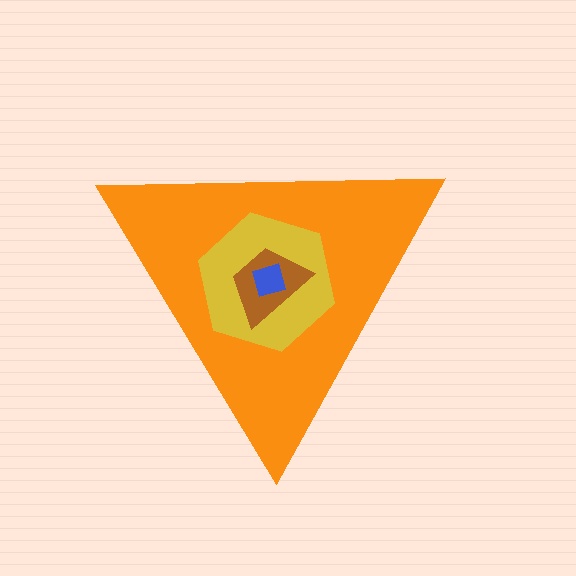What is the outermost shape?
The orange triangle.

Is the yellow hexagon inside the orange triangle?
Yes.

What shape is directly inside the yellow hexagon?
The brown trapezoid.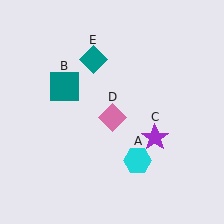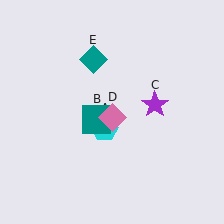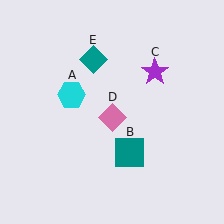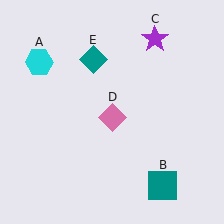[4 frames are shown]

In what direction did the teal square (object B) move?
The teal square (object B) moved down and to the right.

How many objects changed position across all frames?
3 objects changed position: cyan hexagon (object A), teal square (object B), purple star (object C).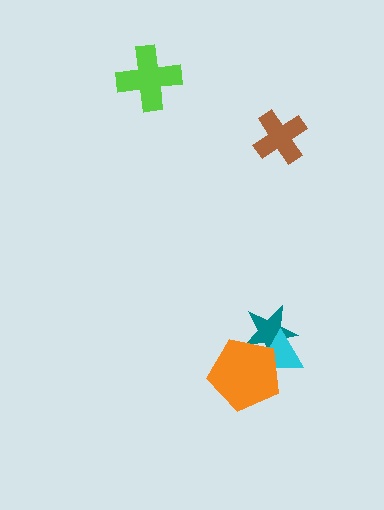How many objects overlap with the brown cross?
0 objects overlap with the brown cross.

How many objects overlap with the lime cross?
0 objects overlap with the lime cross.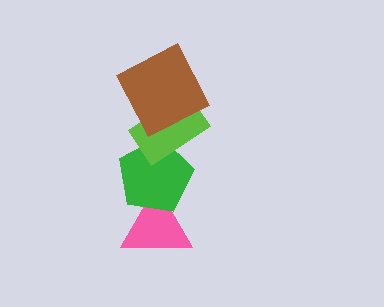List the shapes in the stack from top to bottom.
From top to bottom: the brown square, the lime rectangle, the green pentagon, the pink triangle.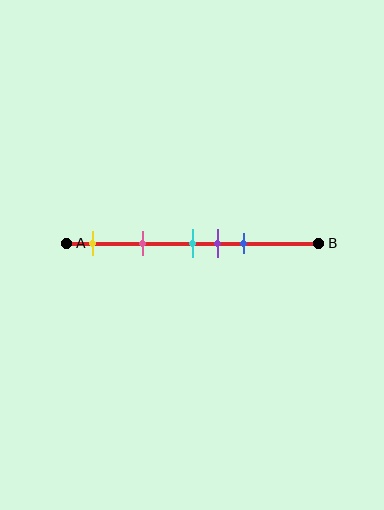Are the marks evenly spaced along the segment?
No, the marks are not evenly spaced.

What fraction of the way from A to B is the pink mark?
The pink mark is approximately 30% (0.3) of the way from A to B.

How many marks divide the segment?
There are 5 marks dividing the segment.